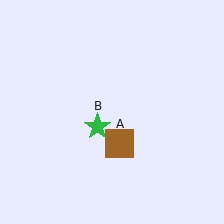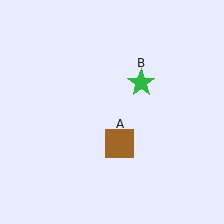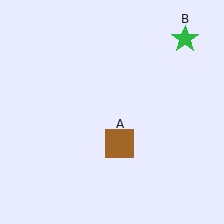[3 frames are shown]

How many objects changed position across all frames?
1 object changed position: green star (object B).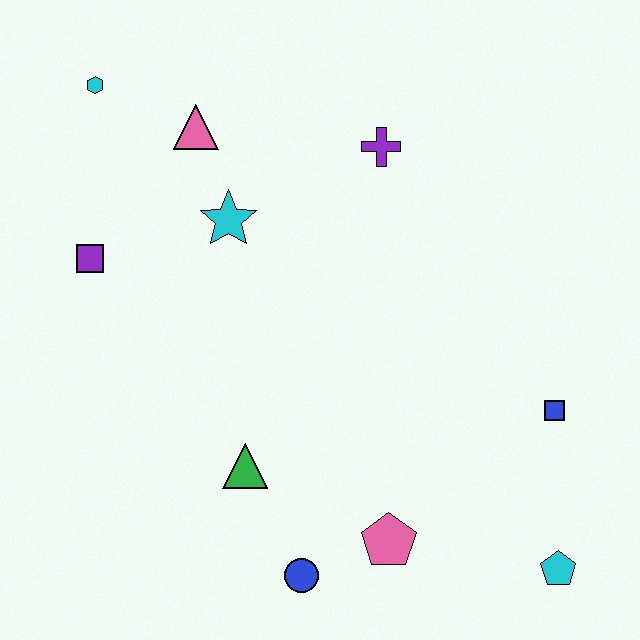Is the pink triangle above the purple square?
Yes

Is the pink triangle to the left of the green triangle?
Yes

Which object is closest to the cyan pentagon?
The blue square is closest to the cyan pentagon.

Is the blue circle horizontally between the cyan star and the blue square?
Yes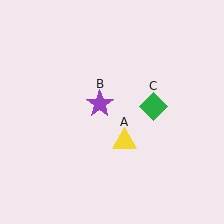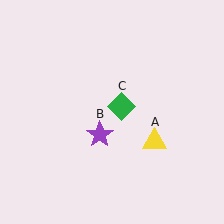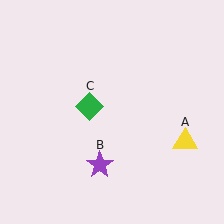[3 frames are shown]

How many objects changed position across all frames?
3 objects changed position: yellow triangle (object A), purple star (object B), green diamond (object C).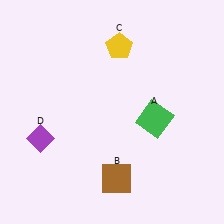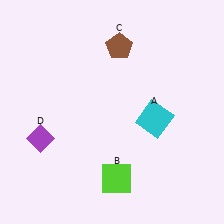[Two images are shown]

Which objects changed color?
A changed from green to cyan. B changed from brown to lime. C changed from yellow to brown.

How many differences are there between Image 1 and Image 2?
There are 3 differences between the two images.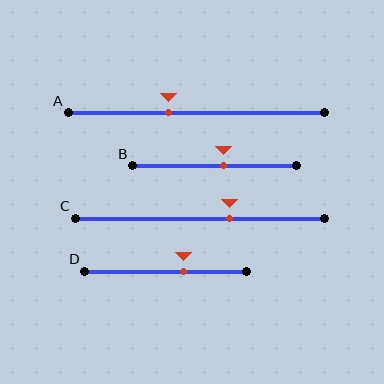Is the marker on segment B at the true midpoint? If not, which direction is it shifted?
No, the marker on segment B is shifted to the right by about 6% of the segment length.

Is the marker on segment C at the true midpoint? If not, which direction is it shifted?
No, the marker on segment C is shifted to the right by about 12% of the segment length.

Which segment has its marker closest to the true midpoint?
Segment B has its marker closest to the true midpoint.